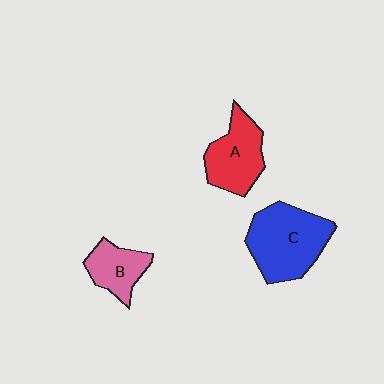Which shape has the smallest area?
Shape B (pink).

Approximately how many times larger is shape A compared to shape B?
Approximately 1.4 times.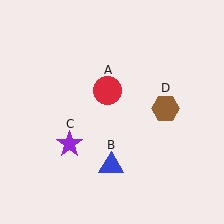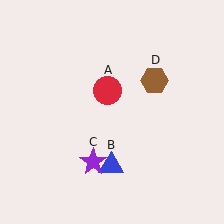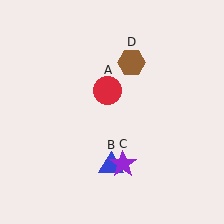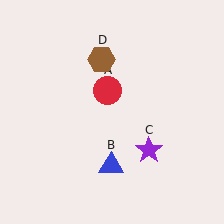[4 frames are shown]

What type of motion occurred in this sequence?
The purple star (object C), brown hexagon (object D) rotated counterclockwise around the center of the scene.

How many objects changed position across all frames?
2 objects changed position: purple star (object C), brown hexagon (object D).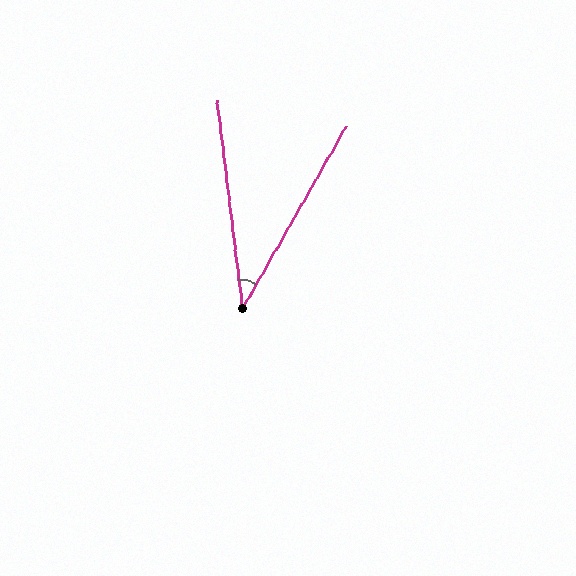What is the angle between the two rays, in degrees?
Approximately 37 degrees.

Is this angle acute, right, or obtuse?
It is acute.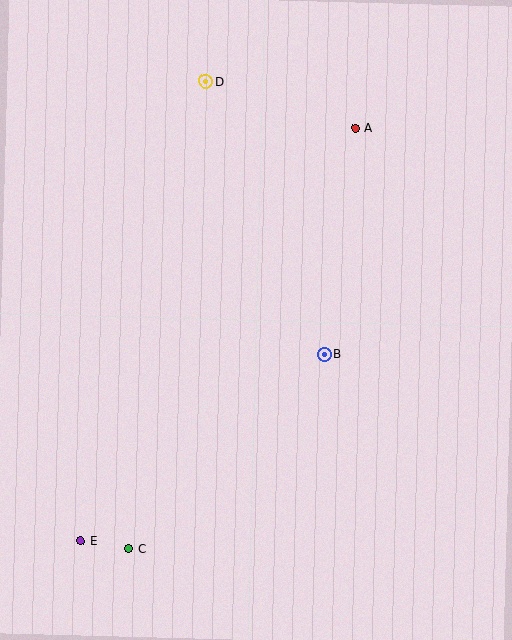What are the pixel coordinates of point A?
Point A is at (355, 128).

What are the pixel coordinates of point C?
Point C is at (129, 549).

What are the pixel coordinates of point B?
Point B is at (324, 354).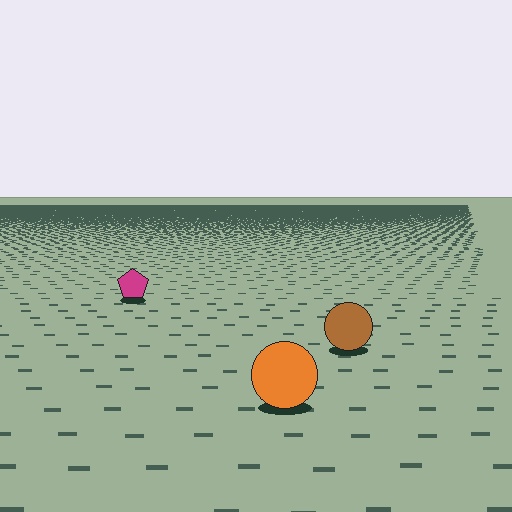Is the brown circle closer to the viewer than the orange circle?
No. The orange circle is closer — you can tell from the texture gradient: the ground texture is coarser near it.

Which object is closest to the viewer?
The orange circle is closest. The texture marks near it are larger and more spread out.